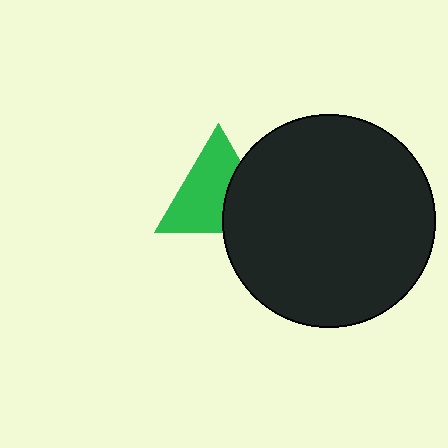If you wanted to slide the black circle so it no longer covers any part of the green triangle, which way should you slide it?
Slide it right — that is the most direct way to separate the two shapes.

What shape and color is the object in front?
The object in front is a black circle.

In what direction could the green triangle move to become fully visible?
The green triangle could move left. That would shift it out from behind the black circle entirely.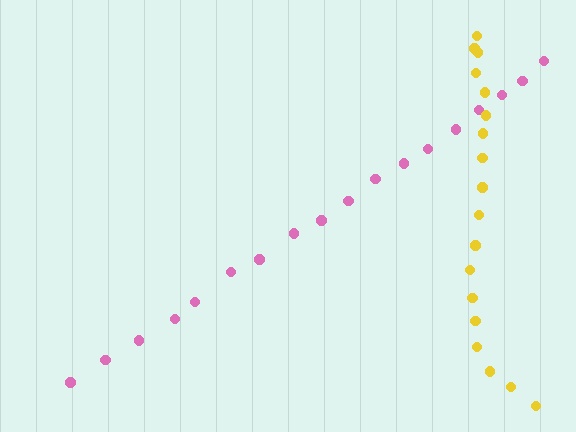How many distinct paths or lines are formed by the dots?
There are 2 distinct paths.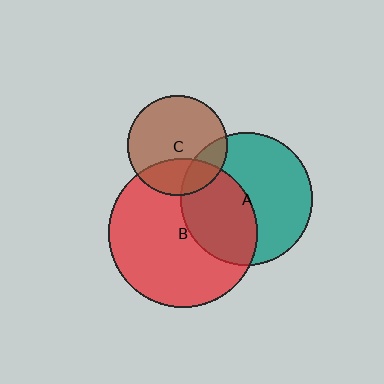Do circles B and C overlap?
Yes.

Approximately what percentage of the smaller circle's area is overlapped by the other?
Approximately 30%.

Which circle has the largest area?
Circle B (red).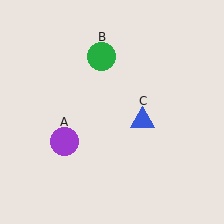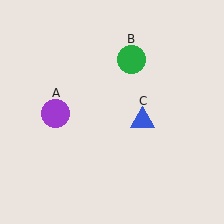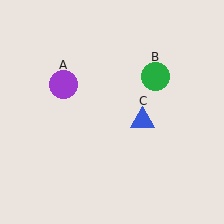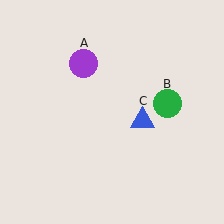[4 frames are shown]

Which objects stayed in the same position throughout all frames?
Blue triangle (object C) remained stationary.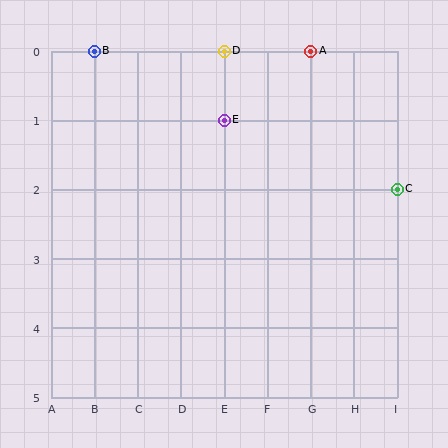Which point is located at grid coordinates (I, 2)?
Point C is at (I, 2).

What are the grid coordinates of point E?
Point E is at grid coordinates (E, 1).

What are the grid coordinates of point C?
Point C is at grid coordinates (I, 2).